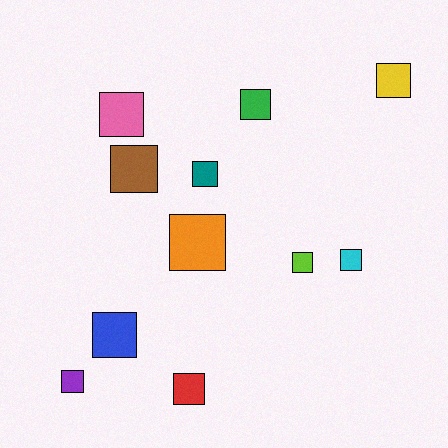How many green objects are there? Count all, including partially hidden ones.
There is 1 green object.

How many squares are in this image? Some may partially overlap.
There are 11 squares.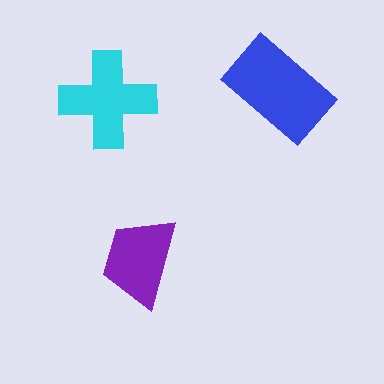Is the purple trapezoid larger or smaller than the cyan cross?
Smaller.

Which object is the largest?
The blue rectangle.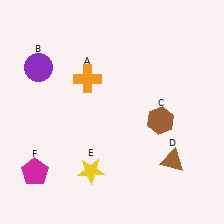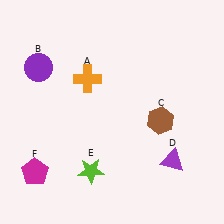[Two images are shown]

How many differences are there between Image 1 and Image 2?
There are 2 differences between the two images.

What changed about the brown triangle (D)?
In Image 1, D is brown. In Image 2, it changed to purple.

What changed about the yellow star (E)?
In Image 1, E is yellow. In Image 2, it changed to lime.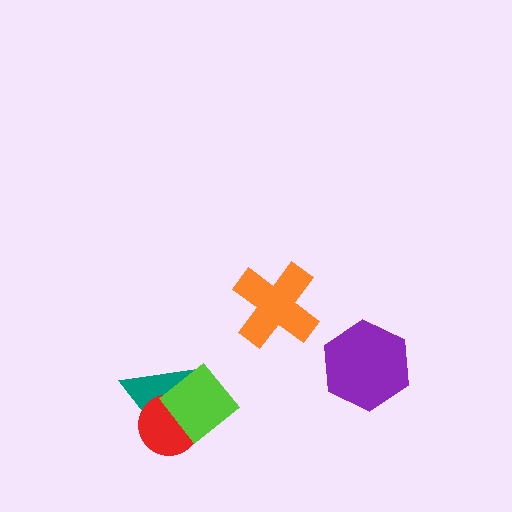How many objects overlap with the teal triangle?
2 objects overlap with the teal triangle.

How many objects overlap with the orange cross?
0 objects overlap with the orange cross.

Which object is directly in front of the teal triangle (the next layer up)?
The red circle is directly in front of the teal triangle.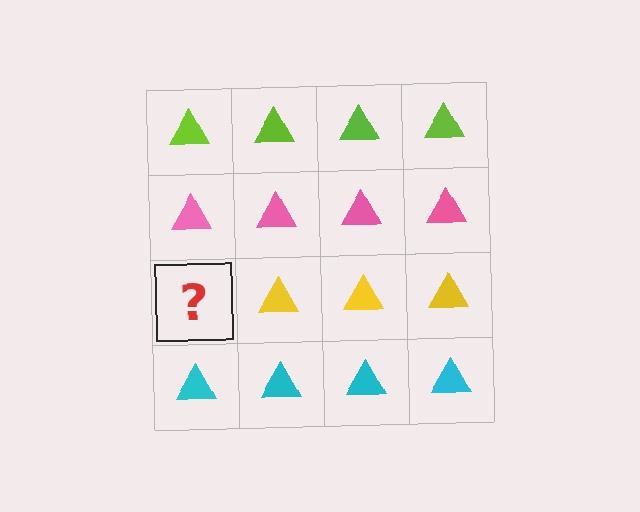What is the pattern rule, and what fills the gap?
The rule is that each row has a consistent color. The gap should be filled with a yellow triangle.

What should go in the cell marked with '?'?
The missing cell should contain a yellow triangle.